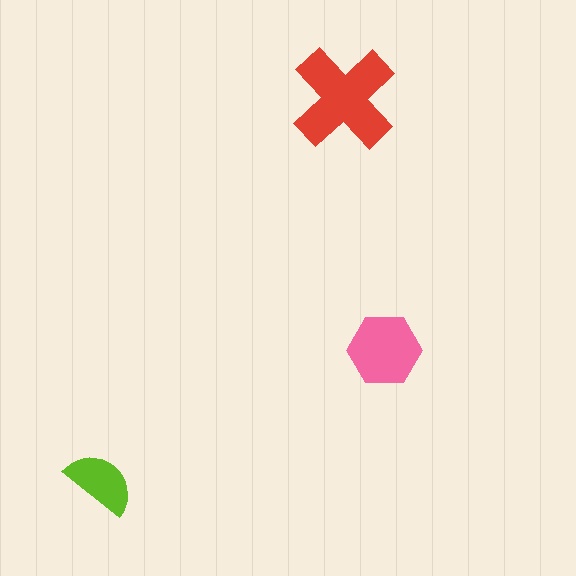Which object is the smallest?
The lime semicircle.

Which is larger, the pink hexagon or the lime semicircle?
The pink hexagon.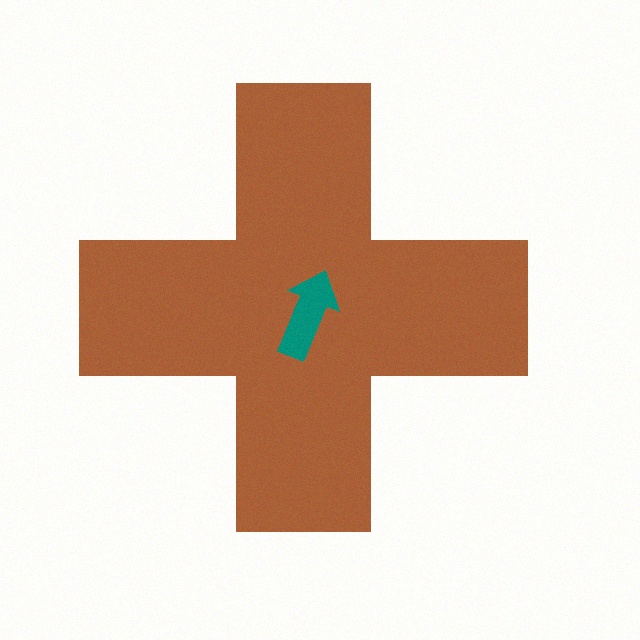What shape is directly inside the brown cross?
The teal arrow.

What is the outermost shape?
The brown cross.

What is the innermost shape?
The teal arrow.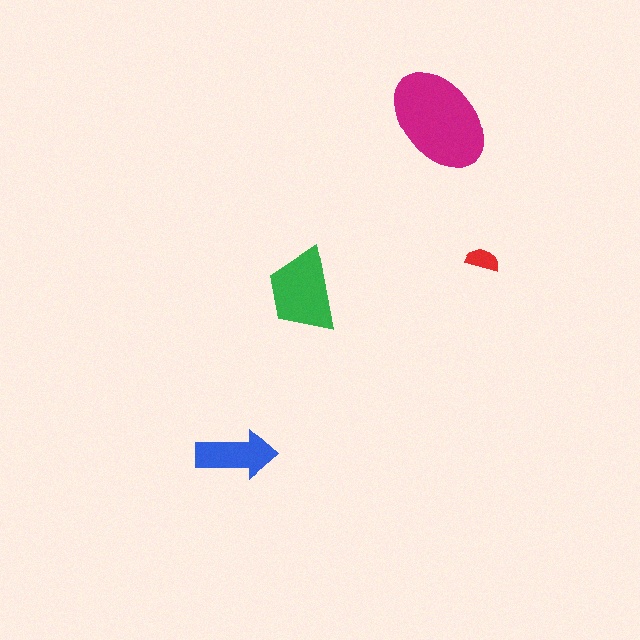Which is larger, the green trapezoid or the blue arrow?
The green trapezoid.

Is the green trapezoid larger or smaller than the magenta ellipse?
Smaller.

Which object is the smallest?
The red semicircle.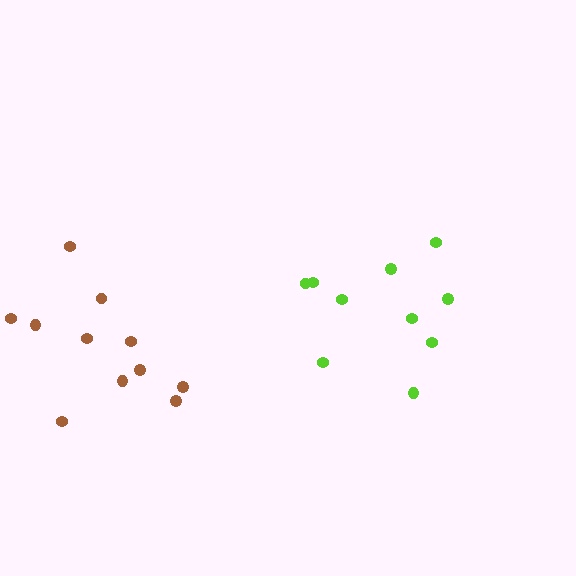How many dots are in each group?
Group 1: 10 dots, Group 2: 11 dots (21 total).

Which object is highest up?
The lime cluster is topmost.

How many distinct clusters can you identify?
There are 2 distinct clusters.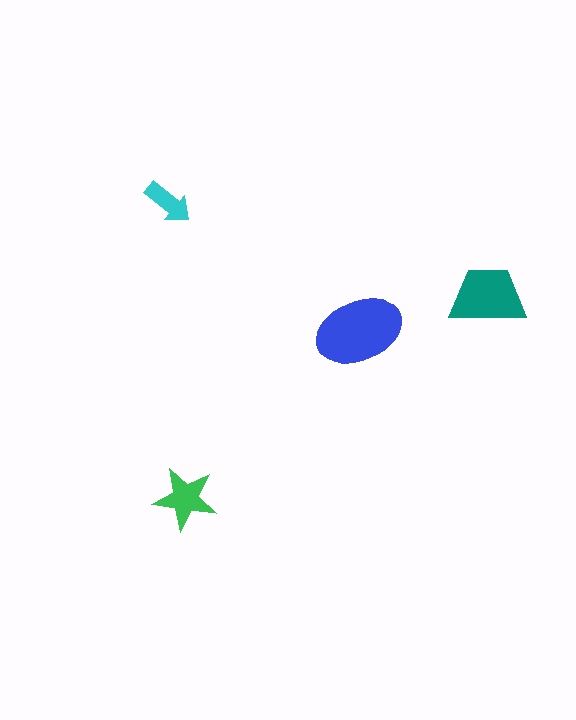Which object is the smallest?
The cyan arrow.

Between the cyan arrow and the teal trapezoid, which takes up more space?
The teal trapezoid.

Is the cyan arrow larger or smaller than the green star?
Smaller.